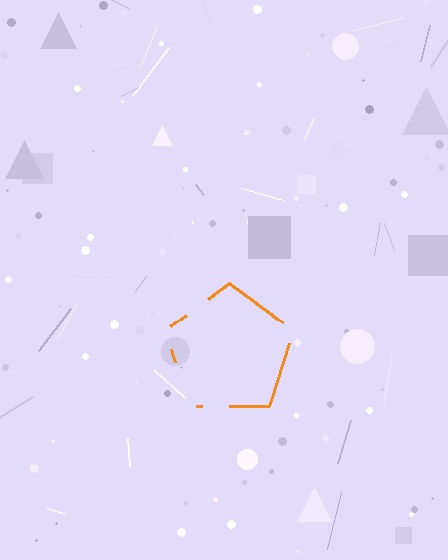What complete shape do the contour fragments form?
The contour fragments form a pentagon.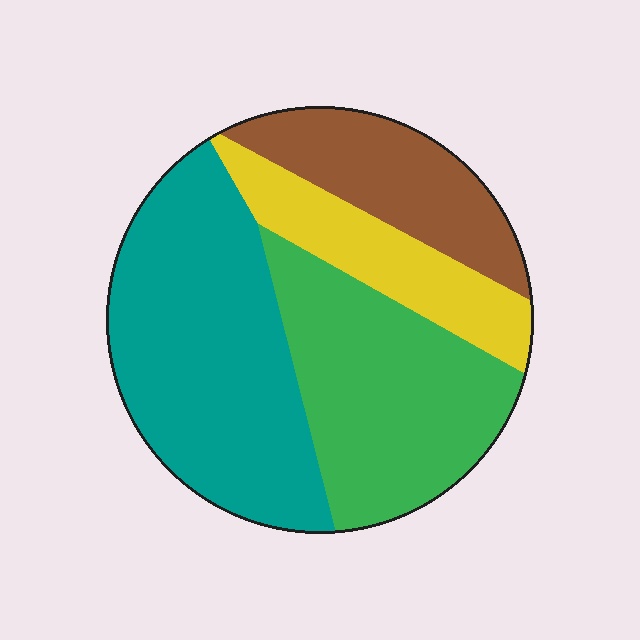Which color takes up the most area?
Teal, at roughly 40%.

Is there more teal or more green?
Teal.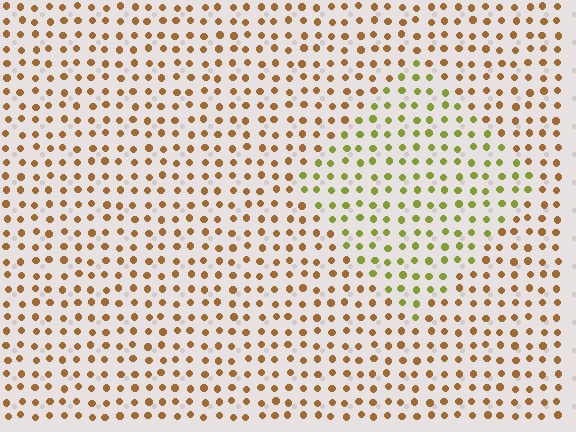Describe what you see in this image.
The image is filled with small brown elements in a uniform arrangement. A diamond-shaped region is visible where the elements are tinted to a slightly different hue, forming a subtle color boundary.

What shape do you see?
I see a diamond.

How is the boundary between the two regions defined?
The boundary is defined purely by a slight shift in hue (about 46 degrees). Spacing, size, and orientation are identical on both sides.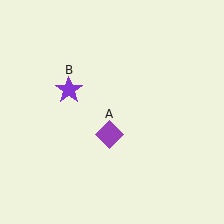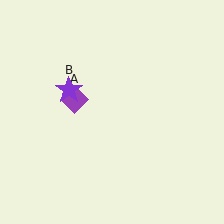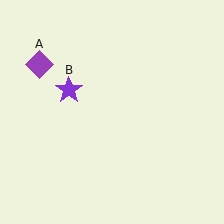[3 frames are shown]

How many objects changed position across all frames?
1 object changed position: purple diamond (object A).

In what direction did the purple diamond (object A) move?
The purple diamond (object A) moved up and to the left.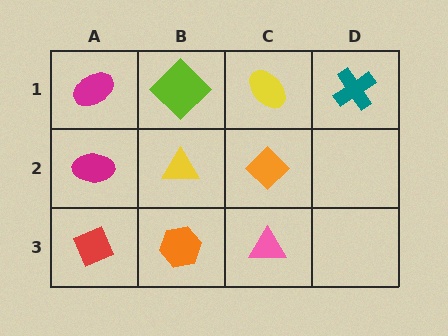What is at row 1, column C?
A yellow ellipse.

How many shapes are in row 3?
3 shapes.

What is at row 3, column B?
An orange hexagon.